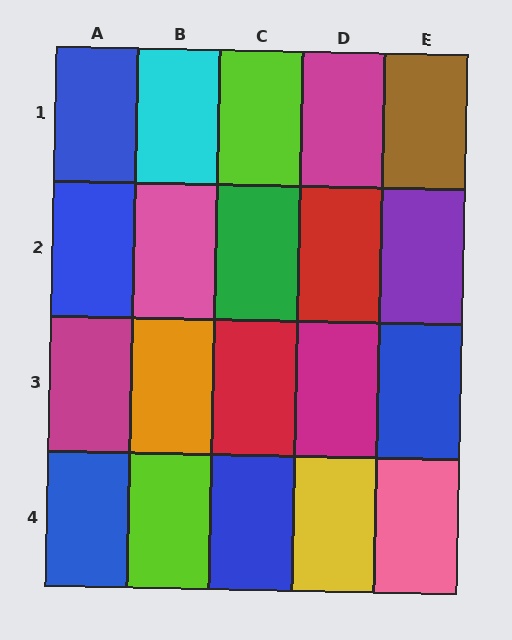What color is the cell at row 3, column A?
Magenta.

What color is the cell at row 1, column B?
Cyan.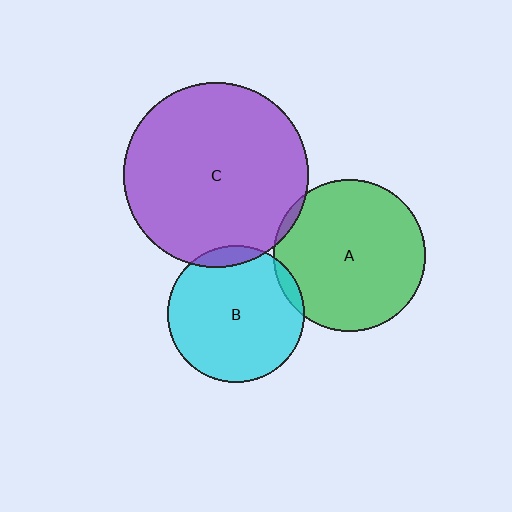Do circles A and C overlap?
Yes.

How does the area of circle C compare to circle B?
Approximately 1.8 times.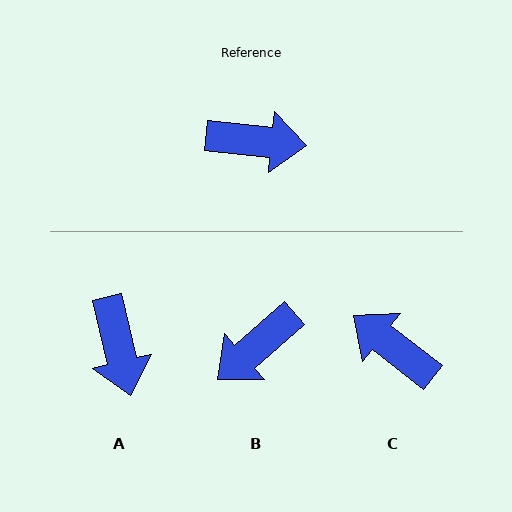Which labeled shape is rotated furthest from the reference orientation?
C, about 148 degrees away.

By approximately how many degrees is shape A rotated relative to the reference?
Approximately 71 degrees clockwise.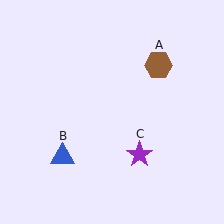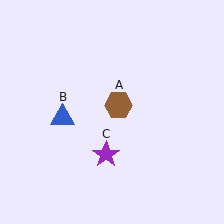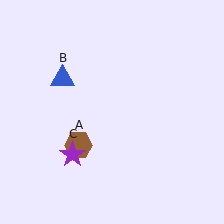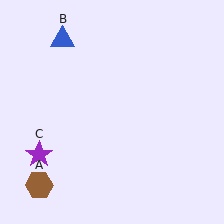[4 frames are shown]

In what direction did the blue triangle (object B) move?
The blue triangle (object B) moved up.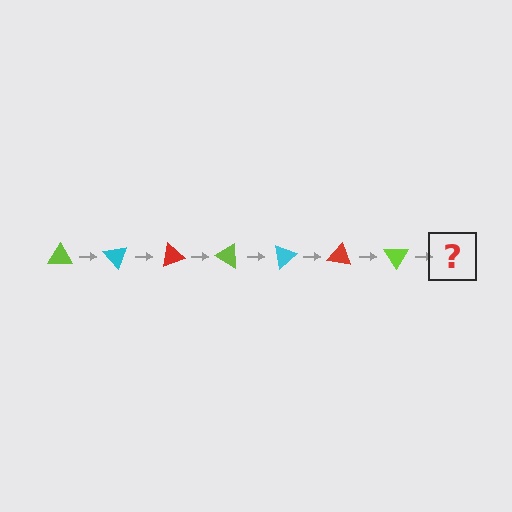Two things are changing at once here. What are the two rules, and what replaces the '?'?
The two rules are that it rotates 50 degrees each step and the color cycles through lime, cyan, and red. The '?' should be a cyan triangle, rotated 350 degrees from the start.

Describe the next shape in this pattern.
It should be a cyan triangle, rotated 350 degrees from the start.